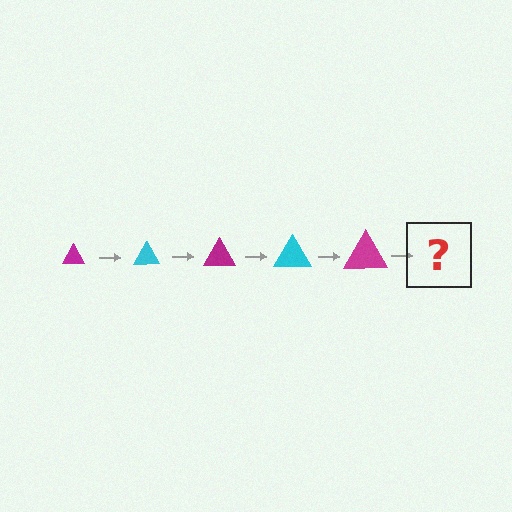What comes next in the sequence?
The next element should be a cyan triangle, larger than the previous one.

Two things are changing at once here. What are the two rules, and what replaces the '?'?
The two rules are that the triangle grows larger each step and the color cycles through magenta and cyan. The '?' should be a cyan triangle, larger than the previous one.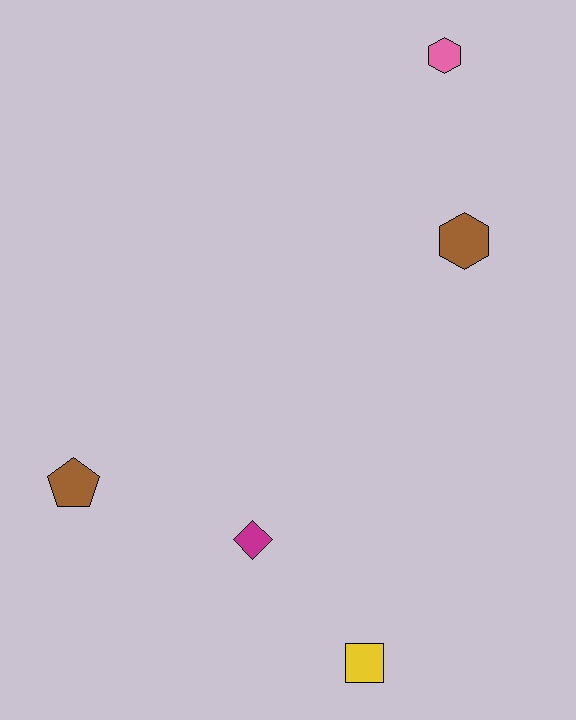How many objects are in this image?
There are 5 objects.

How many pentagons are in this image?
There is 1 pentagon.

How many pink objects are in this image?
There is 1 pink object.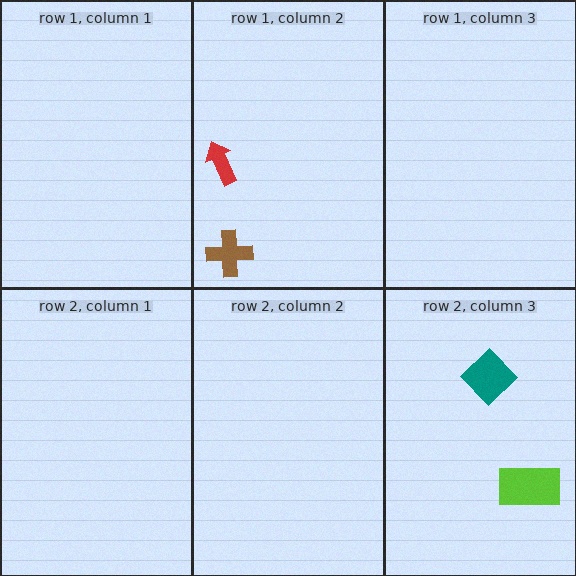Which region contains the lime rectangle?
The row 2, column 3 region.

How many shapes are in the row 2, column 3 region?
2.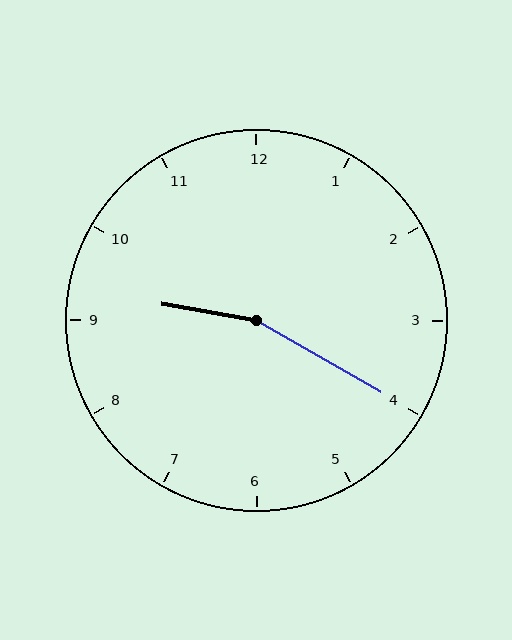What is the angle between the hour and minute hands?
Approximately 160 degrees.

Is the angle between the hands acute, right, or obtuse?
It is obtuse.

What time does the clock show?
9:20.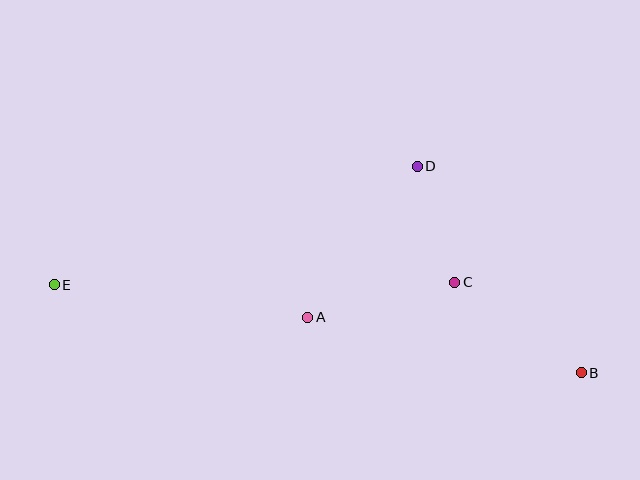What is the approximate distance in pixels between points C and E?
The distance between C and E is approximately 401 pixels.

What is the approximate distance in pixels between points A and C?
The distance between A and C is approximately 151 pixels.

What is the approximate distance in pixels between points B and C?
The distance between B and C is approximately 156 pixels.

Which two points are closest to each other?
Points C and D are closest to each other.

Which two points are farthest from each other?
Points B and E are farthest from each other.